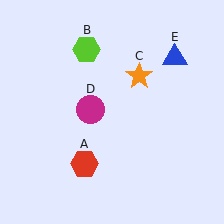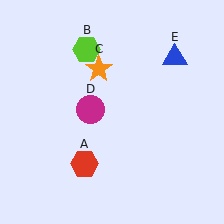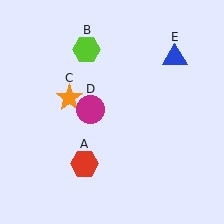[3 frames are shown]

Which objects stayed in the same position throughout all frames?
Red hexagon (object A) and lime hexagon (object B) and magenta circle (object D) and blue triangle (object E) remained stationary.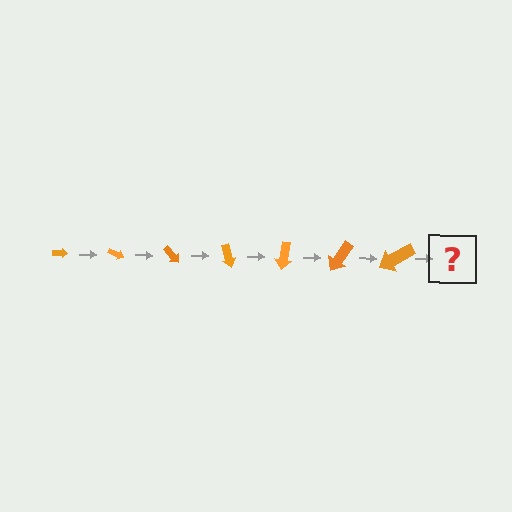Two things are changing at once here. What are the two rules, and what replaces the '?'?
The two rules are that the arrow grows larger each step and it rotates 25 degrees each step. The '?' should be an arrow, larger than the previous one and rotated 175 degrees from the start.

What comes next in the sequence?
The next element should be an arrow, larger than the previous one and rotated 175 degrees from the start.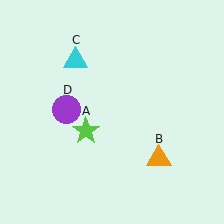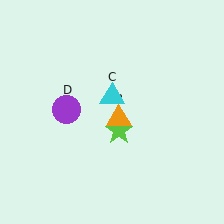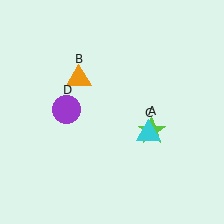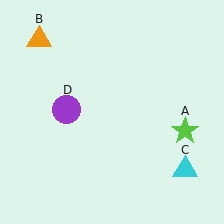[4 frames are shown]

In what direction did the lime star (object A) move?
The lime star (object A) moved right.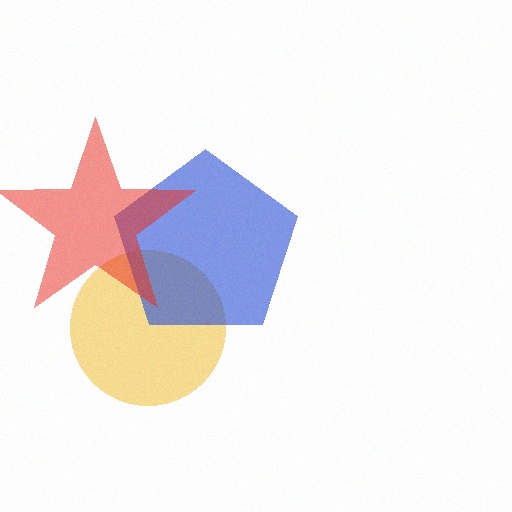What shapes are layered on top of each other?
The layered shapes are: a yellow circle, a blue pentagon, a red star.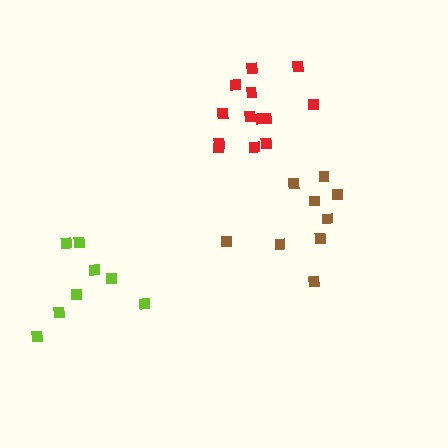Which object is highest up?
The red cluster is topmost.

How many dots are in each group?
Group 1: 13 dots, Group 2: 9 dots, Group 3: 8 dots (30 total).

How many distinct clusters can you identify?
There are 3 distinct clusters.